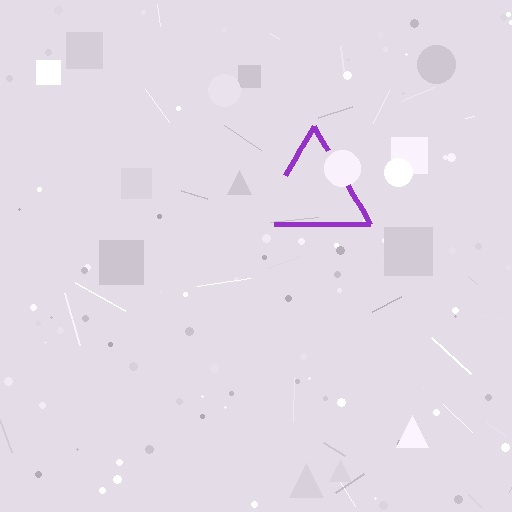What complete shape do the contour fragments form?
The contour fragments form a triangle.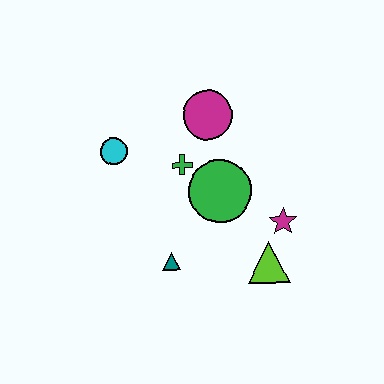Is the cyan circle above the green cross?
Yes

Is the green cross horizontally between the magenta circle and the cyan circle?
Yes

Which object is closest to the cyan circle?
The green cross is closest to the cyan circle.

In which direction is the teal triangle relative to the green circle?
The teal triangle is below the green circle.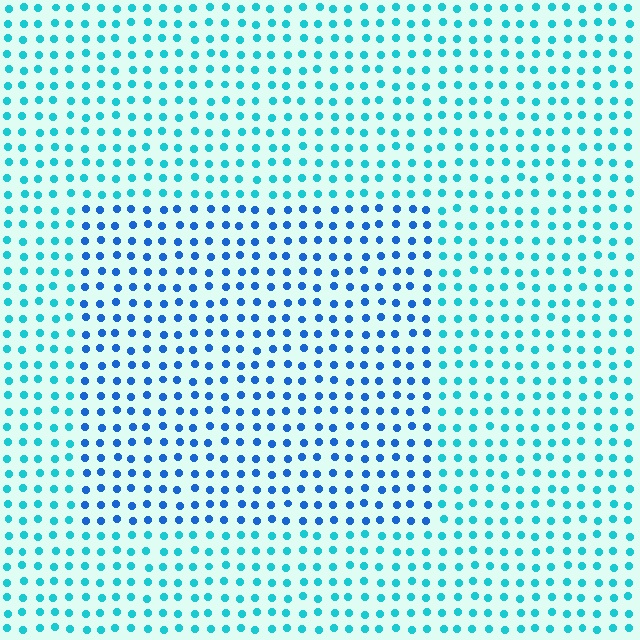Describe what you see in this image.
The image is filled with small cyan elements in a uniform arrangement. A rectangle-shaped region is visible where the elements are tinted to a slightly different hue, forming a subtle color boundary.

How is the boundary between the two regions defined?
The boundary is defined purely by a slight shift in hue (about 33 degrees). Spacing, size, and orientation are identical on both sides.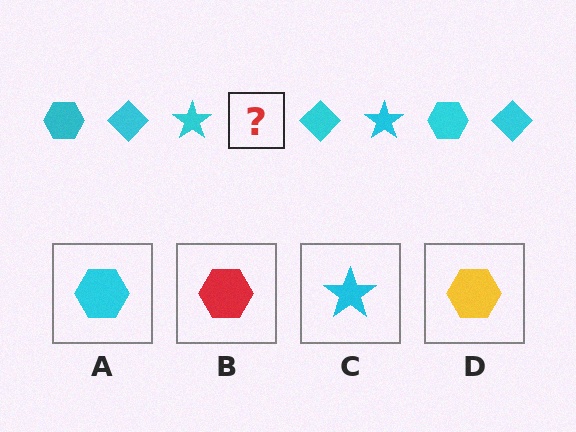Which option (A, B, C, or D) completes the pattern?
A.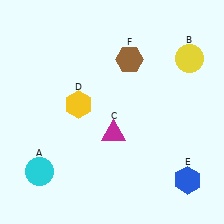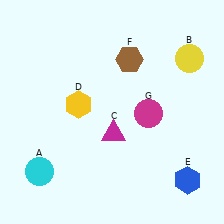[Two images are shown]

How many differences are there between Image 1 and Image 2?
There is 1 difference between the two images.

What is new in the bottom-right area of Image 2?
A magenta circle (G) was added in the bottom-right area of Image 2.